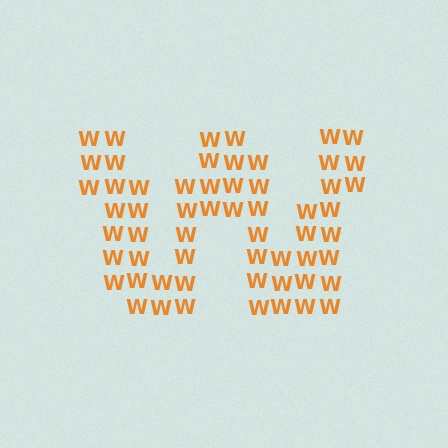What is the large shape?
The large shape is the letter W.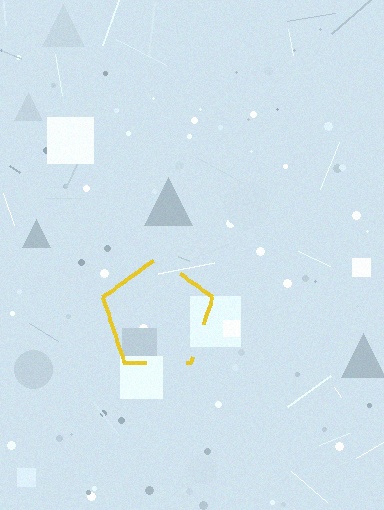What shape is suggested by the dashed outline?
The dashed outline suggests a pentagon.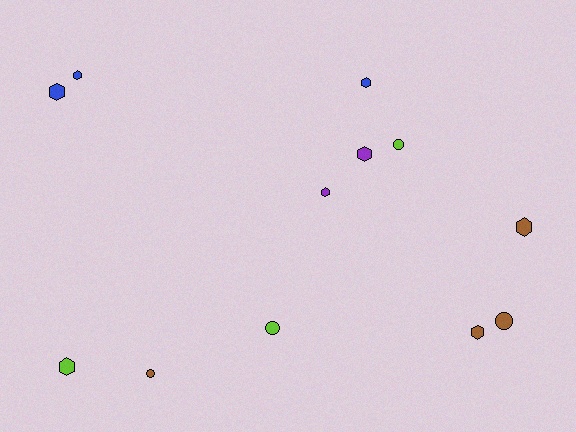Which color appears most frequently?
Brown, with 4 objects.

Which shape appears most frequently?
Hexagon, with 8 objects.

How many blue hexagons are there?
There are 3 blue hexagons.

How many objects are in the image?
There are 12 objects.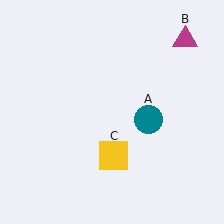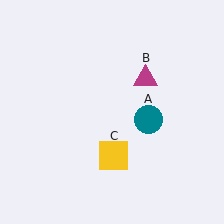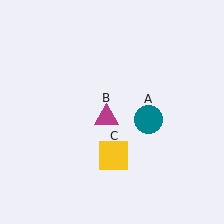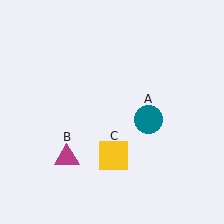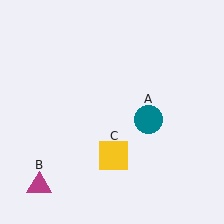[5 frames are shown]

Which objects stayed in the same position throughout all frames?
Teal circle (object A) and yellow square (object C) remained stationary.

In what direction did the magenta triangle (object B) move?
The magenta triangle (object B) moved down and to the left.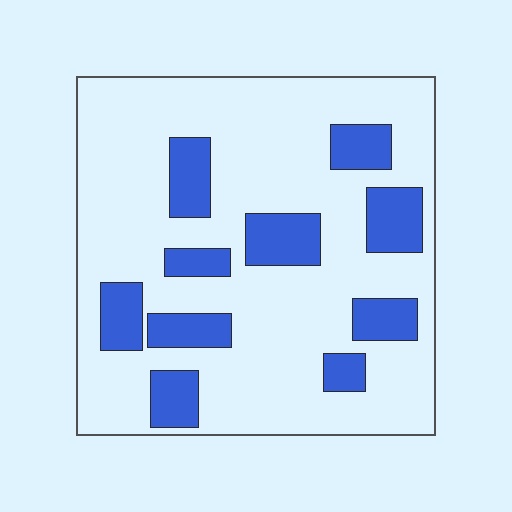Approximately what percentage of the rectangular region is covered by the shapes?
Approximately 25%.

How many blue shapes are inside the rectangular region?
10.